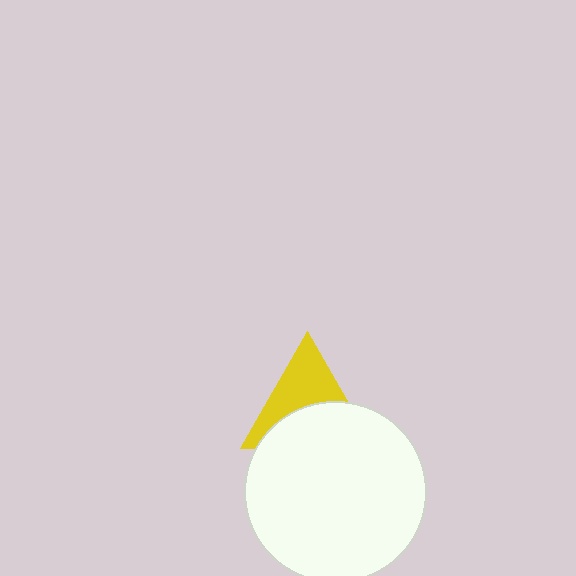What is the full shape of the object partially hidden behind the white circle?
The partially hidden object is a yellow triangle.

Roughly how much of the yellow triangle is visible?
About half of it is visible (roughly 50%).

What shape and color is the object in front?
The object in front is a white circle.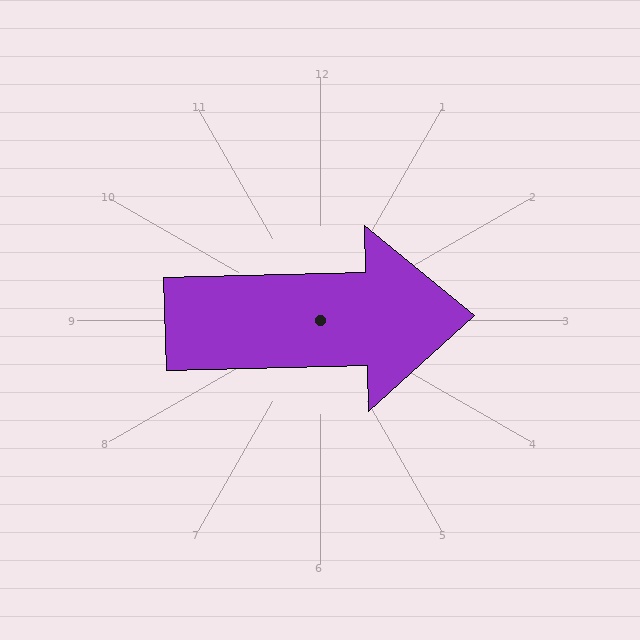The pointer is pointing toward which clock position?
Roughly 3 o'clock.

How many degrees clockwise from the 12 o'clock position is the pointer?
Approximately 88 degrees.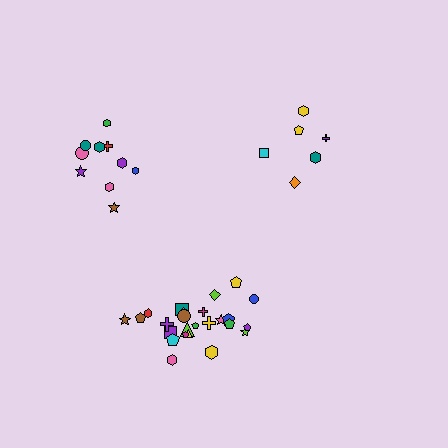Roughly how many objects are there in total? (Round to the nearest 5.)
Roughly 40 objects in total.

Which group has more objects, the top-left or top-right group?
The top-left group.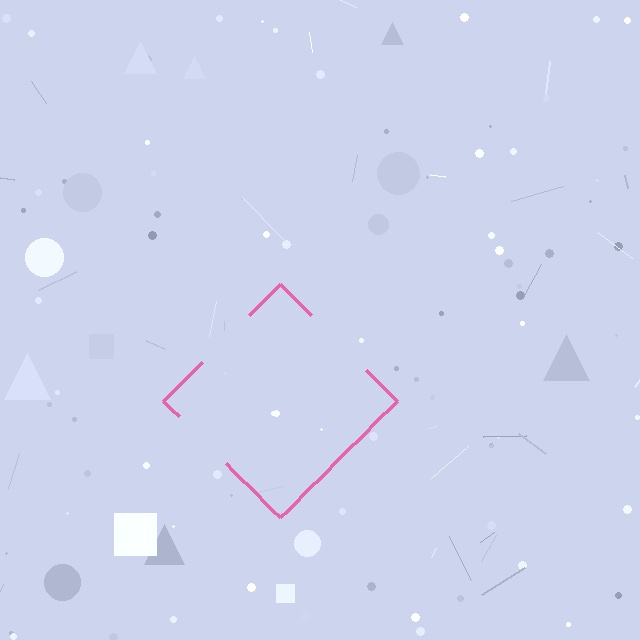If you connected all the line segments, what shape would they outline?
They would outline a diamond.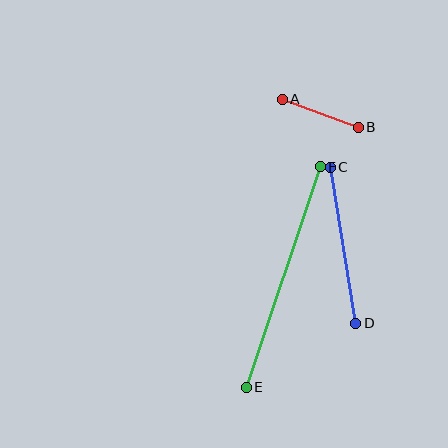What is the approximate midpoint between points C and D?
The midpoint is at approximately (343, 245) pixels.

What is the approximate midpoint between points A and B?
The midpoint is at approximately (320, 113) pixels.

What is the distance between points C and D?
The distance is approximately 158 pixels.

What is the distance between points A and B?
The distance is approximately 81 pixels.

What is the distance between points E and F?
The distance is approximately 233 pixels.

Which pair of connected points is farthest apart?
Points E and F are farthest apart.